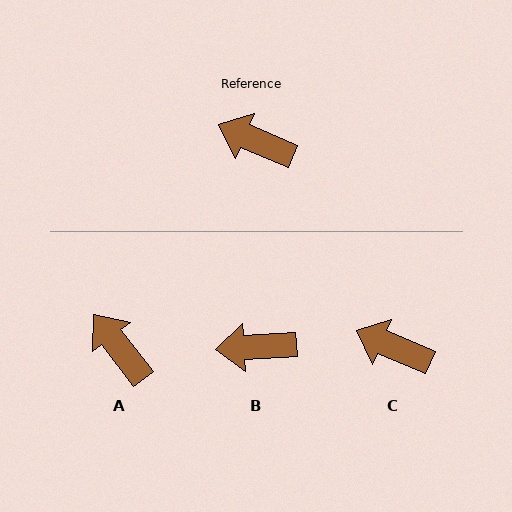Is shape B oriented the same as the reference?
No, it is off by about 26 degrees.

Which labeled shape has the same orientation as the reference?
C.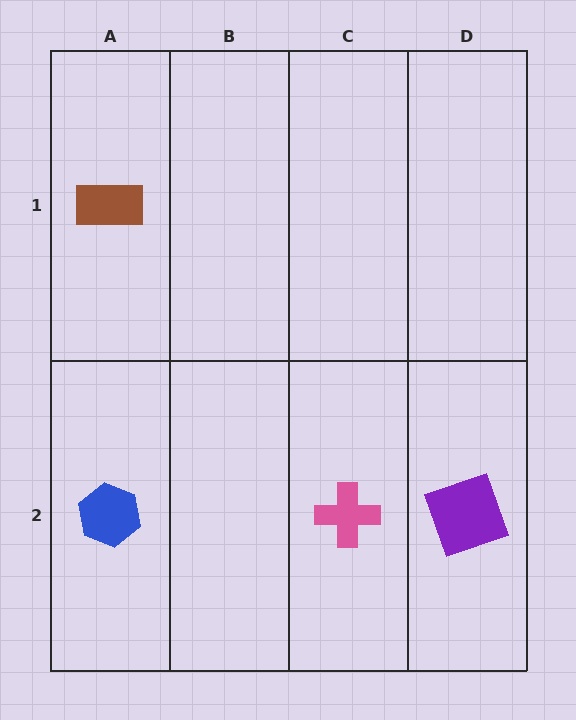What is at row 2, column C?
A pink cross.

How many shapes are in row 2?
3 shapes.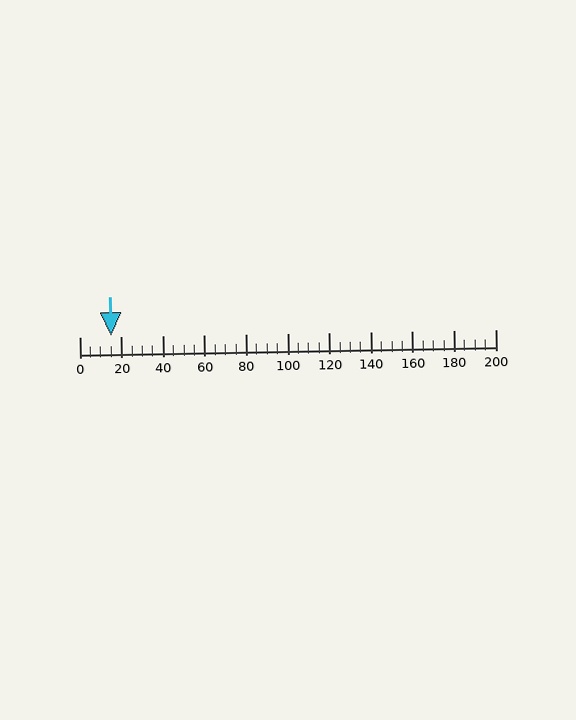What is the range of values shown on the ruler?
The ruler shows values from 0 to 200.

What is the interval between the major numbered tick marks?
The major tick marks are spaced 20 units apart.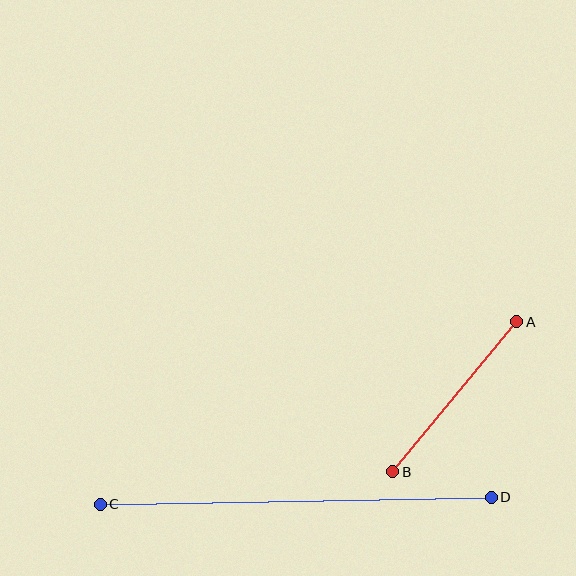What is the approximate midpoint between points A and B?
The midpoint is at approximately (455, 397) pixels.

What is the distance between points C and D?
The distance is approximately 391 pixels.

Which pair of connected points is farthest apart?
Points C and D are farthest apart.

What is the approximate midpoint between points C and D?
The midpoint is at approximately (296, 501) pixels.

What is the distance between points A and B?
The distance is approximately 194 pixels.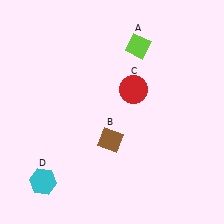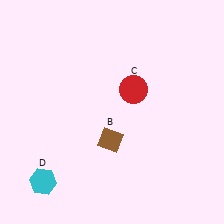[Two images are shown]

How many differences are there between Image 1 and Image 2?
There is 1 difference between the two images.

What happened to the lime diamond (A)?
The lime diamond (A) was removed in Image 2. It was in the top-right area of Image 1.